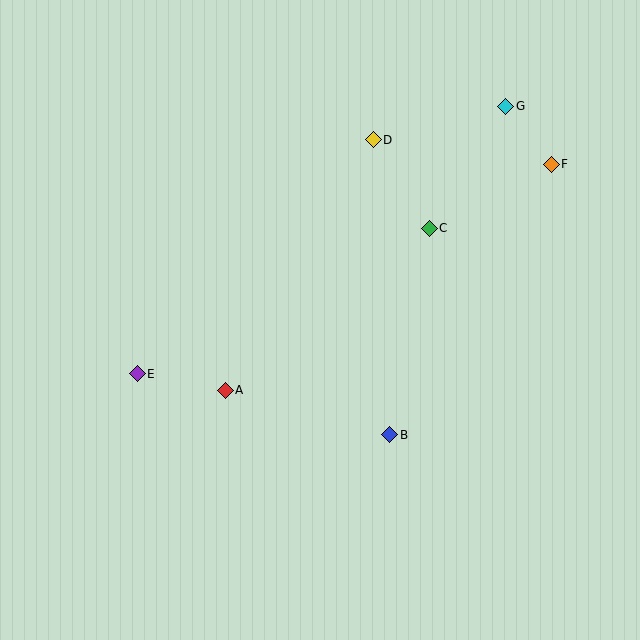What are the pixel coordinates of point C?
Point C is at (429, 228).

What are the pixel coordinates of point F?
Point F is at (551, 164).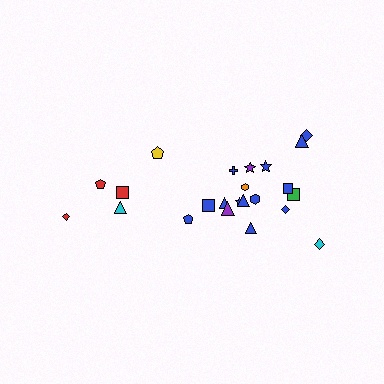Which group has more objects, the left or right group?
The right group.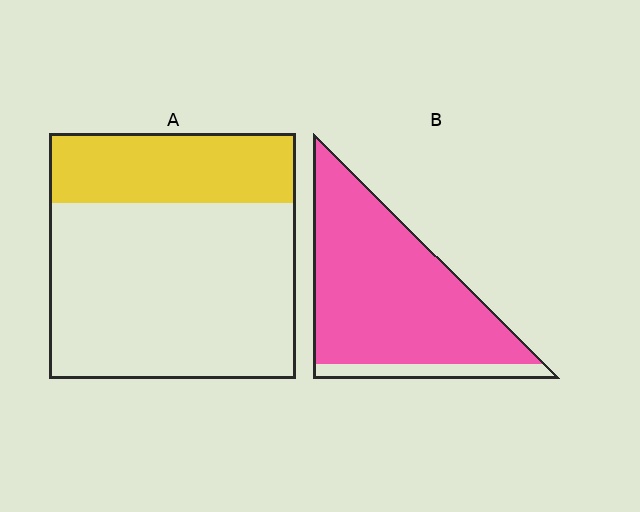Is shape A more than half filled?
No.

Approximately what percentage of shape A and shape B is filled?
A is approximately 30% and B is approximately 90%.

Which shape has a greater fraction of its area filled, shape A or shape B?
Shape B.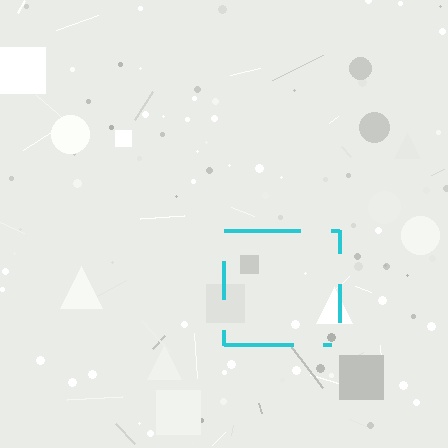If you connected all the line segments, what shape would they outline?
They would outline a square.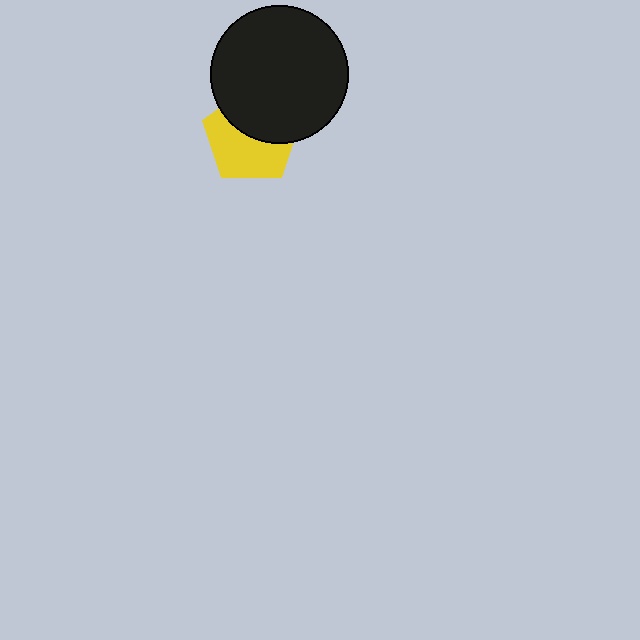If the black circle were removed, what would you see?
You would see the complete yellow pentagon.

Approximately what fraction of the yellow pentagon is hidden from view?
Roughly 46% of the yellow pentagon is hidden behind the black circle.